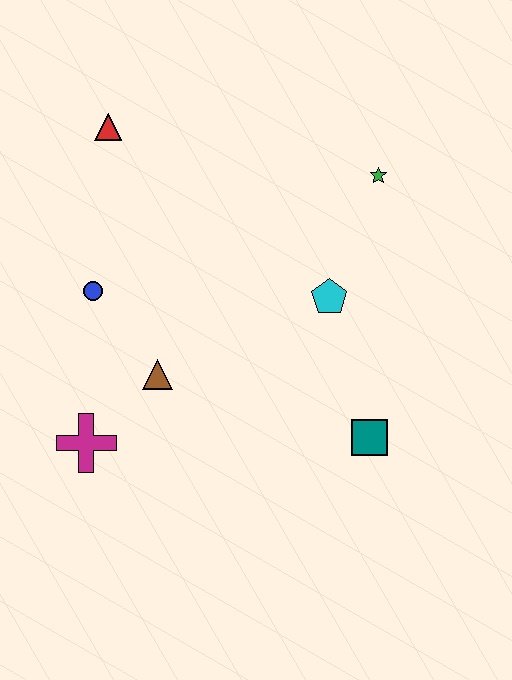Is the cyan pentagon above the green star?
No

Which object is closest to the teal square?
The cyan pentagon is closest to the teal square.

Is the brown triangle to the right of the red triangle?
Yes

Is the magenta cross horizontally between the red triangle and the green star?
No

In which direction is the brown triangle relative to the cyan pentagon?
The brown triangle is to the left of the cyan pentagon.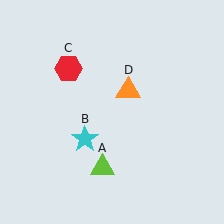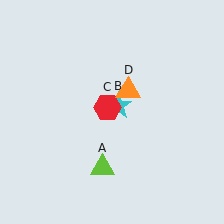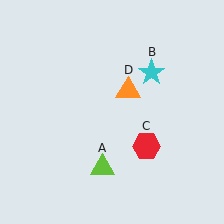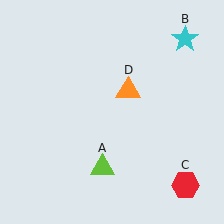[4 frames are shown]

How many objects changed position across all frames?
2 objects changed position: cyan star (object B), red hexagon (object C).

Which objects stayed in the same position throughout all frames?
Lime triangle (object A) and orange triangle (object D) remained stationary.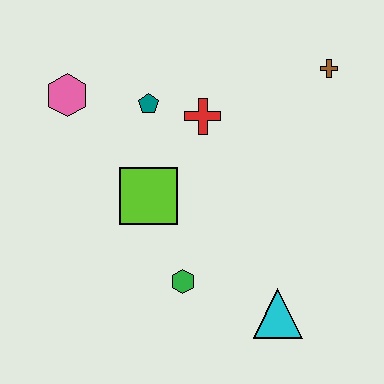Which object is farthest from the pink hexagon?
The cyan triangle is farthest from the pink hexagon.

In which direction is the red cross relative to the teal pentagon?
The red cross is to the right of the teal pentagon.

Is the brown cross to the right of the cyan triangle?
Yes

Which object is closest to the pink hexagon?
The teal pentagon is closest to the pink hexagon.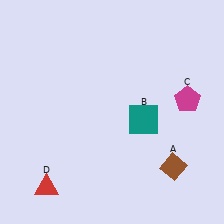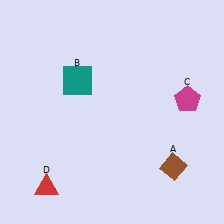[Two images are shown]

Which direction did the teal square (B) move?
The teal square (B) moved left.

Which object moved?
The teal square (B) moved left.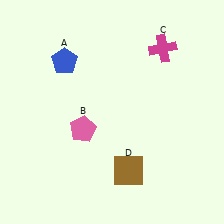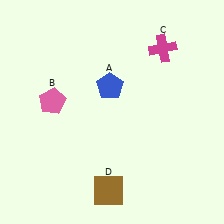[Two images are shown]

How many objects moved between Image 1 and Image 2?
3 objects moved between the two images.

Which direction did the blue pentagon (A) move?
The blue pentagon (A) moved right.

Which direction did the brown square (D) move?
The brown square (D) moved left.